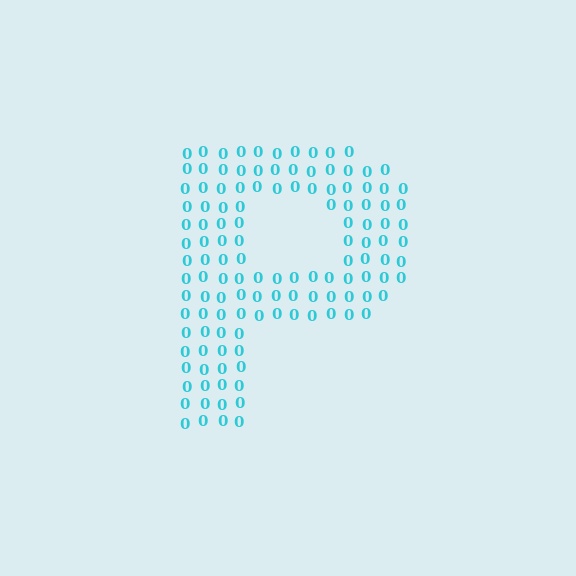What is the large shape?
The large shape is the letter P.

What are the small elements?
The small elements are digit 0's.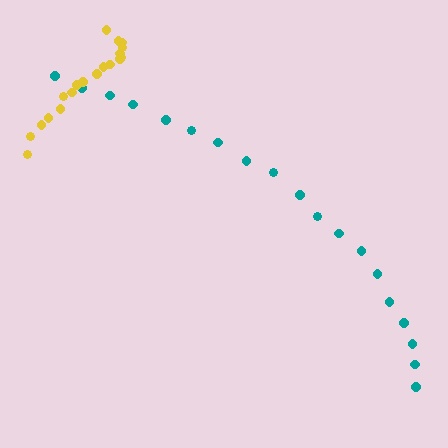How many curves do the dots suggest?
There are 2 distinct paths.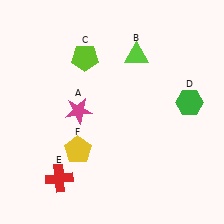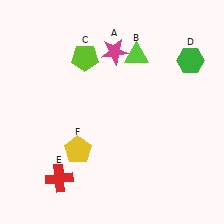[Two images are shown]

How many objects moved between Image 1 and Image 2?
2 objects moved between the two images.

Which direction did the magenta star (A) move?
The magenta star (A) moved up.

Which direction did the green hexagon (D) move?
The green hexagon (D) moved up.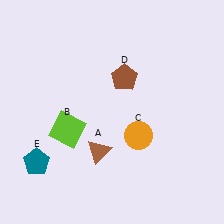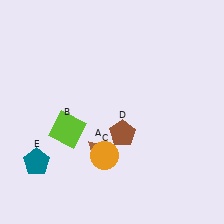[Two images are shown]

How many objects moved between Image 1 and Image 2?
2 objects moved between the two images.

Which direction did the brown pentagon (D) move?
The brown pentagon (D) moved down.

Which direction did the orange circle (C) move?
The orange circle (C) moved left.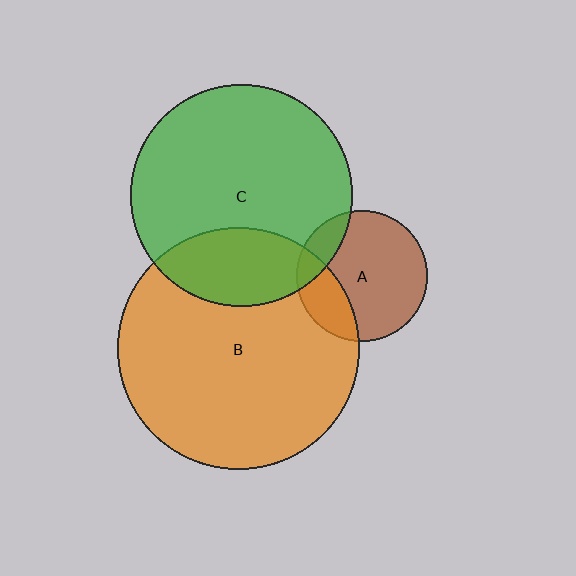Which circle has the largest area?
Circle B (orange).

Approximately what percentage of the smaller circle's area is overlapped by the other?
Approximately 25%.